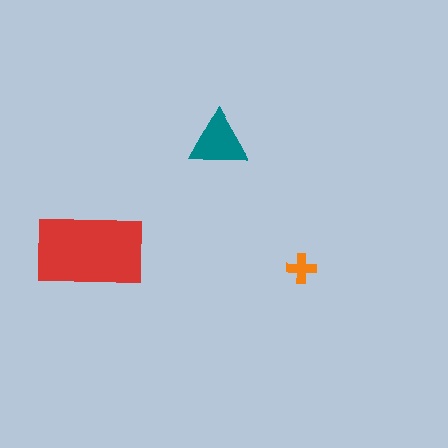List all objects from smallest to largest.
The orange cross, the teal triangle, the red rectangle.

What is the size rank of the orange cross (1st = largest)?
3rd.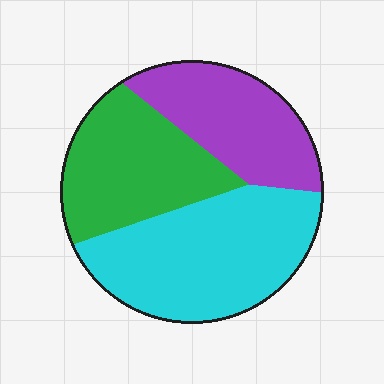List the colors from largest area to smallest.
From largest to smallest: cyan, green, purple.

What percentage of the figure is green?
Green covers roughly 30% of the figure.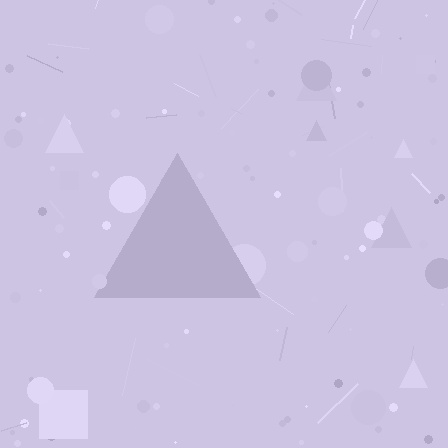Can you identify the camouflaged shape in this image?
The camouflaged shape is a triangle.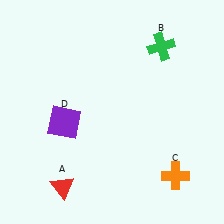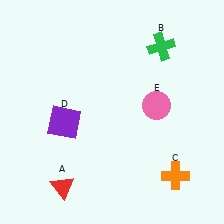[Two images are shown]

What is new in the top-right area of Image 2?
A pink circle (E) was added in the top-right area of Image 2.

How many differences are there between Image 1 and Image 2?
There is 1 difference between the two images.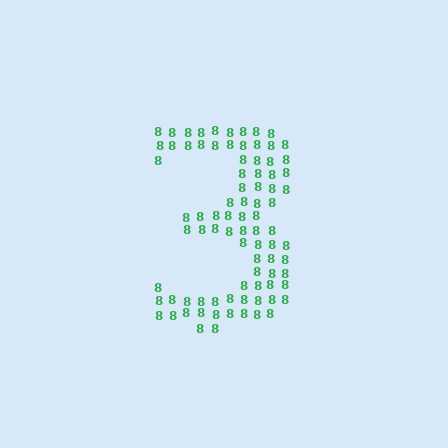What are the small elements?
The small elements are digit 8's.